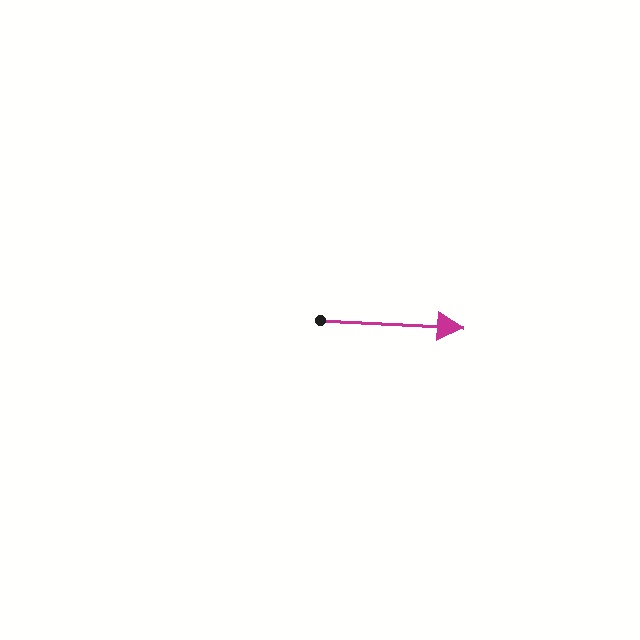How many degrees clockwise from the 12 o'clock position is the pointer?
Approximately 93 degrees.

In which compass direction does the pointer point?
East.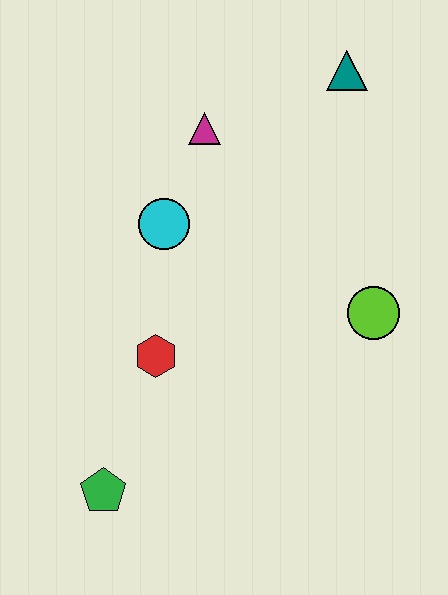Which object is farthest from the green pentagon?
The teal triangle is farthest from the green pentagon.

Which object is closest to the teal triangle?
The magenta triangle is closest to the teal triangle.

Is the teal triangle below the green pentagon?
No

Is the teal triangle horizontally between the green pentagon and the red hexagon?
No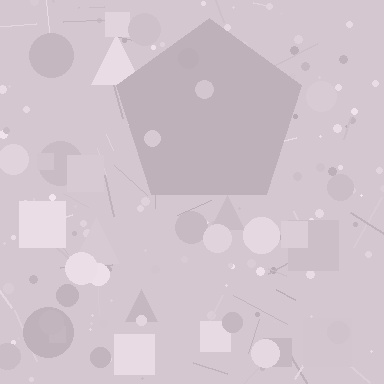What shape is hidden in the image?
A pentagon is hidden in the image.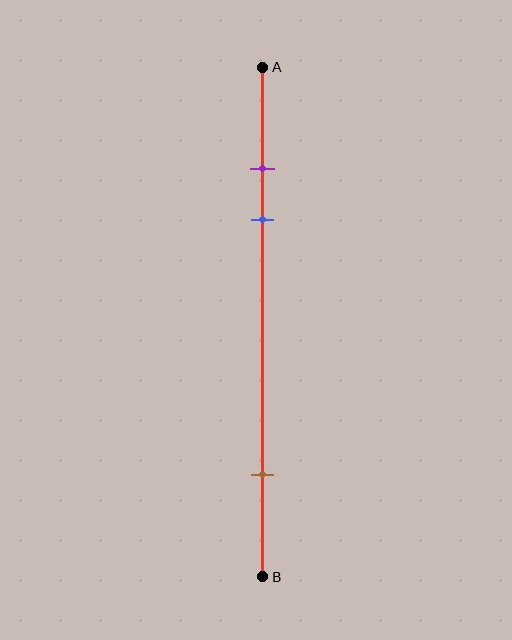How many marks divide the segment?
There are 3 marks dividing the segment.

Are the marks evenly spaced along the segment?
No, the marks are not evenly spaced.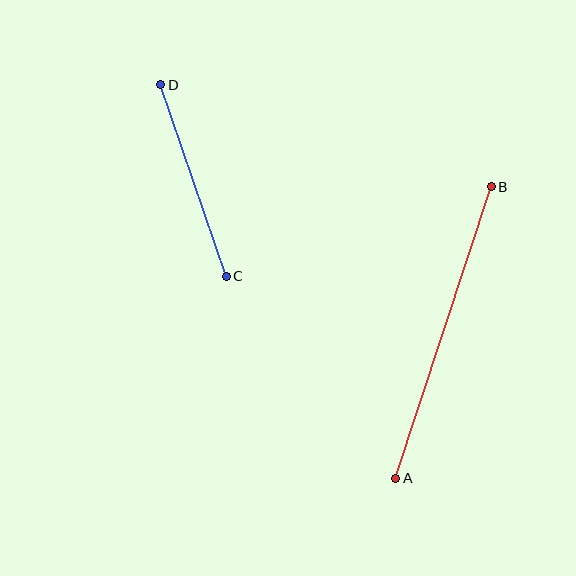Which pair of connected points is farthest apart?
Points A and B are farthest apart.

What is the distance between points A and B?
The distance is approximately 307 pixels.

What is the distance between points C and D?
The distance is approximately 202 pixels.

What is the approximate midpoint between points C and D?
The midpoint is at approximately (194, 180) pixels.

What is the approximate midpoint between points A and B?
The midpoint is at approximately (444, 332) pixels.